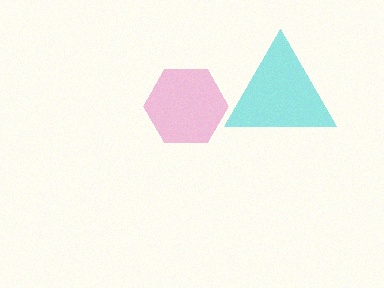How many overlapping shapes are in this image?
There are 2 overlapping shapes in the image.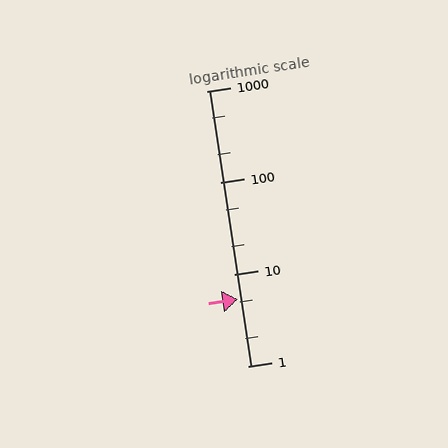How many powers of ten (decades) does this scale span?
The scale spans 3 decades, from 1 to 1000.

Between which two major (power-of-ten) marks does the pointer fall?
The pointer is between 1 and 10.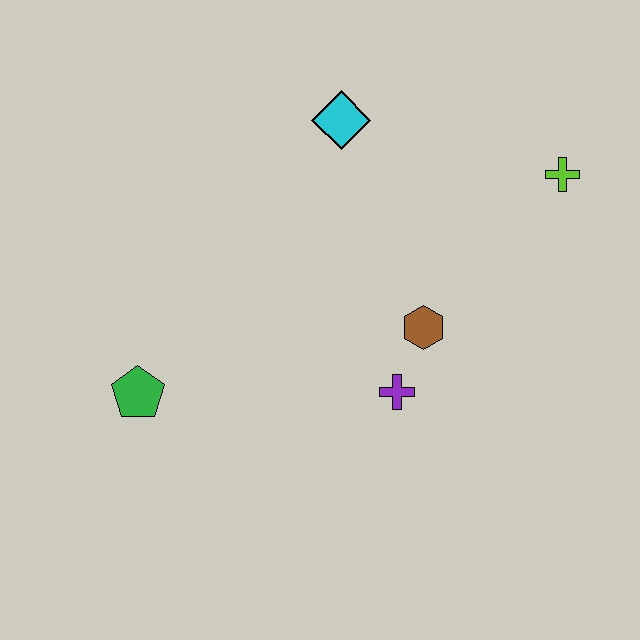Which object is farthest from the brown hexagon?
The green pentagon is farthest from the brown hexagon.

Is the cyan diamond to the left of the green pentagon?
No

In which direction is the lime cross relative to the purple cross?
The lime cross is above the purple cross.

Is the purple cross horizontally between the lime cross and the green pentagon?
Yes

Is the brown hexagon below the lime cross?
Yes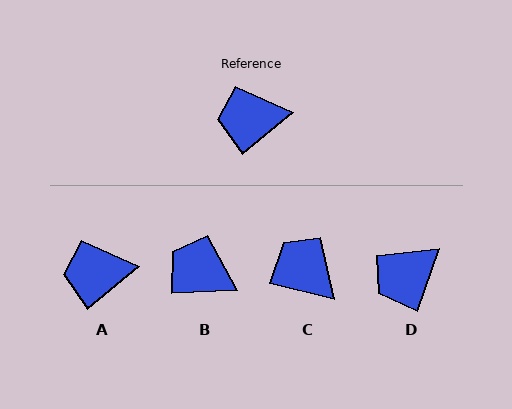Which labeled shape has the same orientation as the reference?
A.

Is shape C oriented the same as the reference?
No, it is off by about 53 degrees.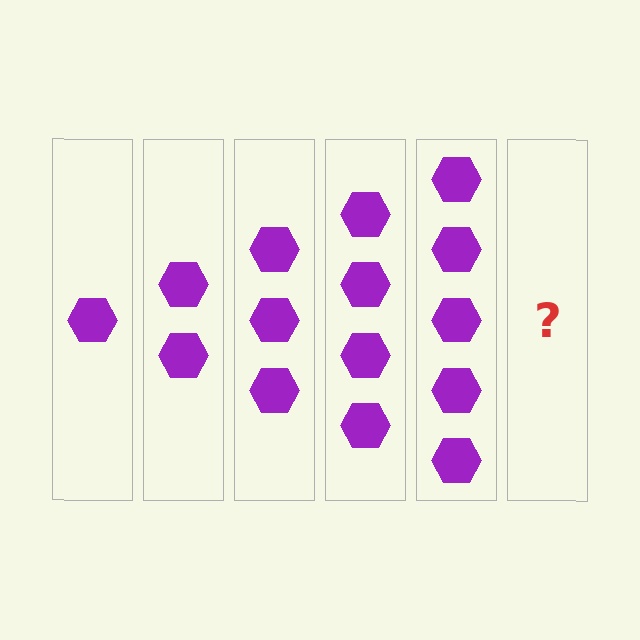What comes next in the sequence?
The next element should be 6 hexagons.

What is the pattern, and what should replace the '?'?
The pattern is that each step adds one more hexagon. The '?' should be 6 hexagons.